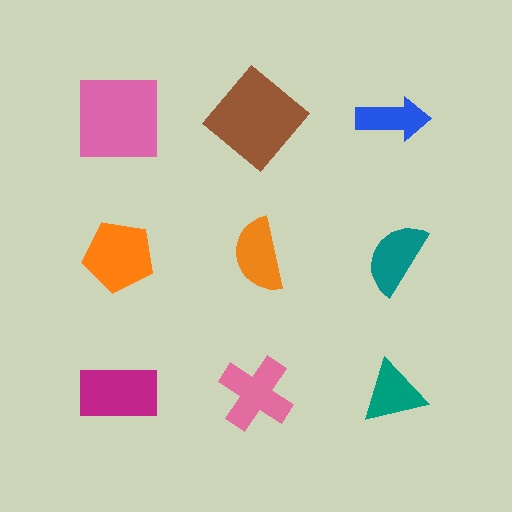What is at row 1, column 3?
A blue arrow.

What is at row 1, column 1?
A pink square.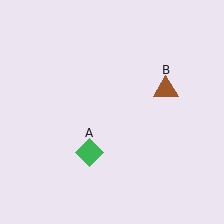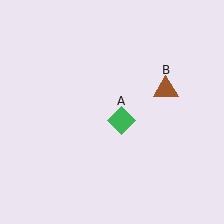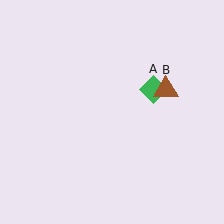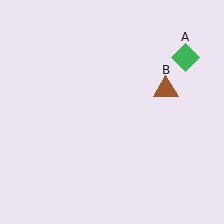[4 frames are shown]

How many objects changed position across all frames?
1 object changed position: green diamond (object A).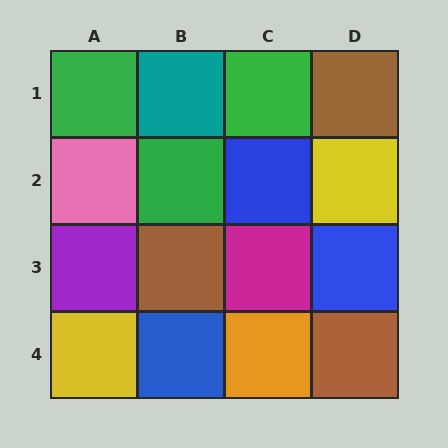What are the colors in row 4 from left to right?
Yellow, blue, orange, brown.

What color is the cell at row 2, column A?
Pink.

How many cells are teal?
1 cell is teal.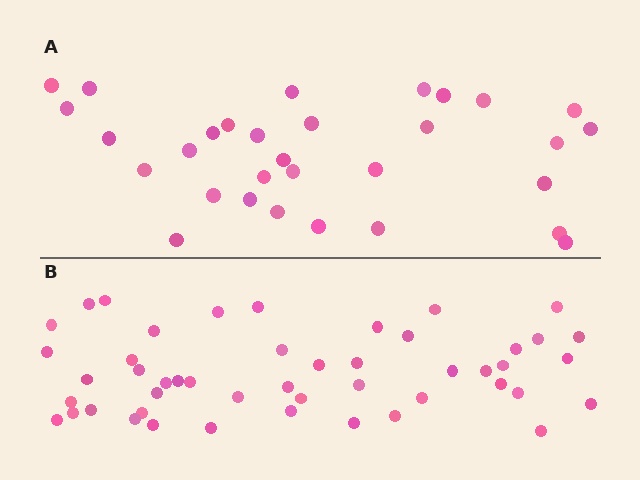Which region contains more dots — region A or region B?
Region B (the bottom region) has more dots.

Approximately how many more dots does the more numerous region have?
Region B has approximately 15 more dots than region A.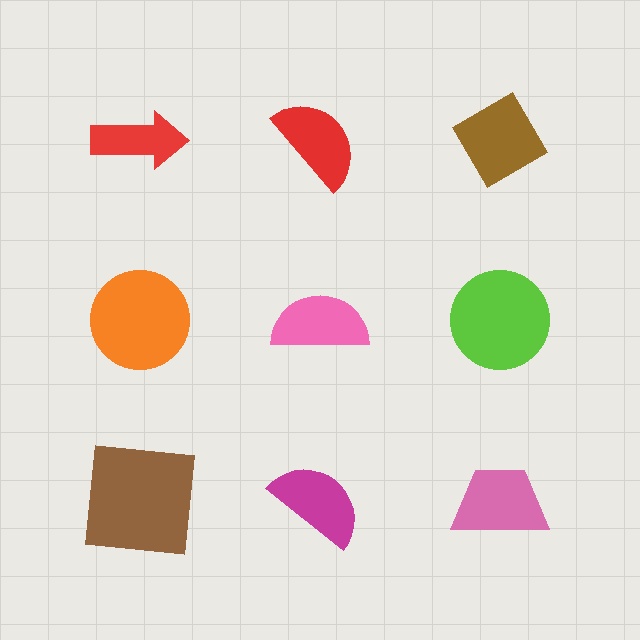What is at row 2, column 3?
A lime circle.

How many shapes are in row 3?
3 shapes.